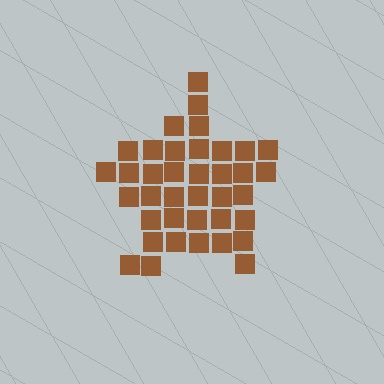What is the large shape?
The large shape is a star.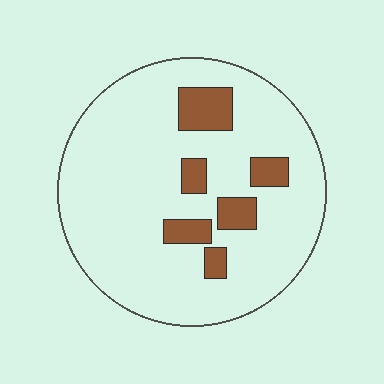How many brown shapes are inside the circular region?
6.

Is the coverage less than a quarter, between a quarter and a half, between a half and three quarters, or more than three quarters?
Less than a quarter.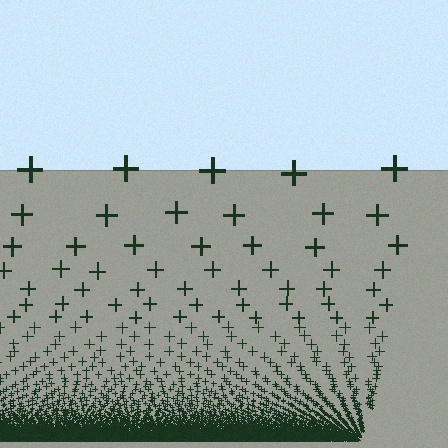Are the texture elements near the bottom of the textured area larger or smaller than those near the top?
Smaller. The gradient is inverted — elements near the bottom are smaller and denser.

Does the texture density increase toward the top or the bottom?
Density increases toward the bottom.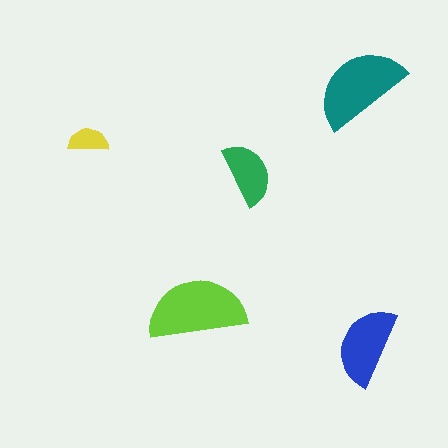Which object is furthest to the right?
The blue semicircle is rightmost.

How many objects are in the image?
There are 5 objects in the image.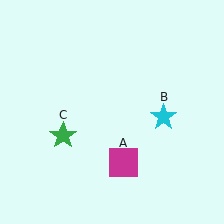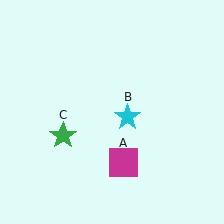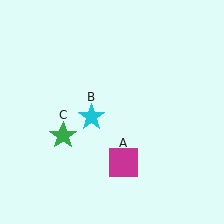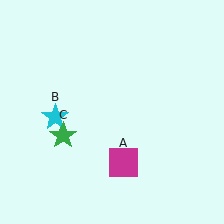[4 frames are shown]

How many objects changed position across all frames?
1 object changed position: cyan star (object B).